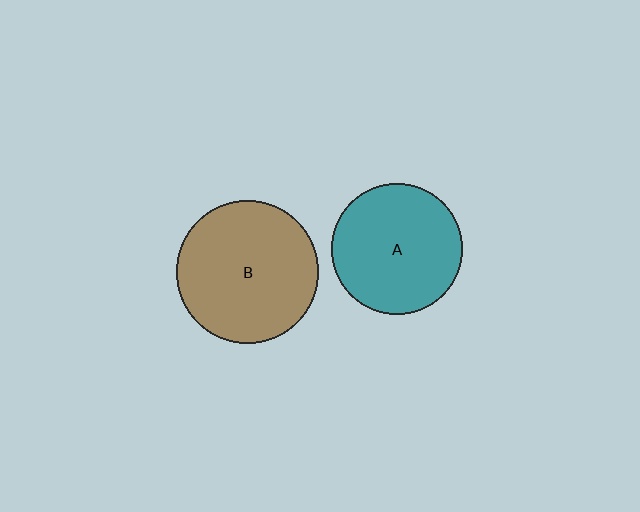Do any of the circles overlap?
No, none of the circles overlap.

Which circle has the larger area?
Circle B (brown).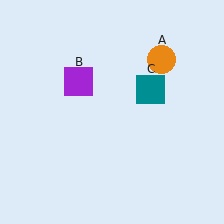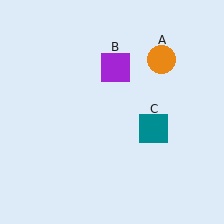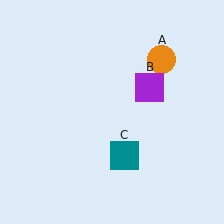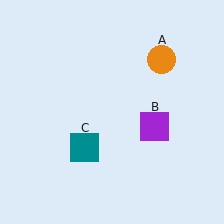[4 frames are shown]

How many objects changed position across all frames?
2 objects changed position: purple square (object B), teal square (object C).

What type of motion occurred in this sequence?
The purple square (object B), teal square (object C) rotated clockwise around the center of the scene.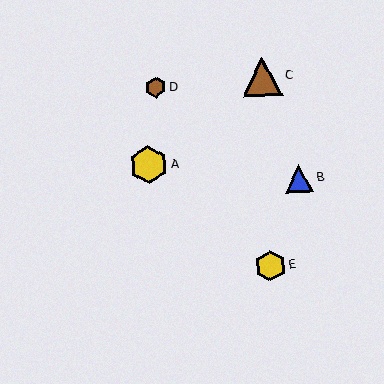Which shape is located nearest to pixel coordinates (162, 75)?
The brown hexagon (labeled D) at (155, 87) is nearest to that location.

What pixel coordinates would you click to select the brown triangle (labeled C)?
Click at (262, 77) to select the brown triangle C.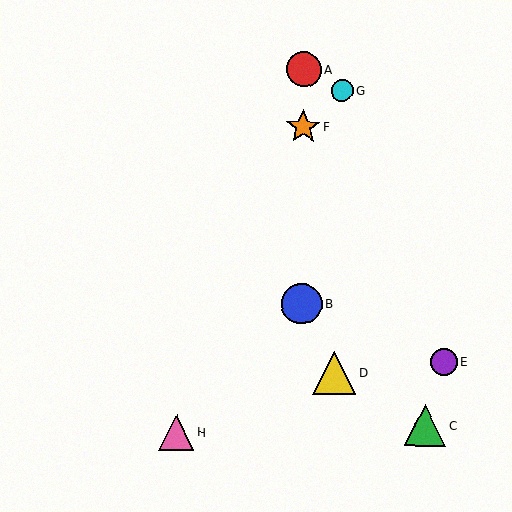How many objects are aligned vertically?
3 objects (A, B, F) are aligned vertically.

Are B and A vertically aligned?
Yes, both are at x≈302.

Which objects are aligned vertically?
Objects A, B, F are aligned vertically.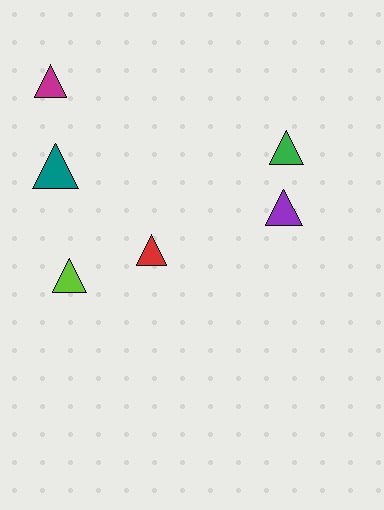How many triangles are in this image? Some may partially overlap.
There are 6 triangles.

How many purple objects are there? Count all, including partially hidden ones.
There is 1 purple object.